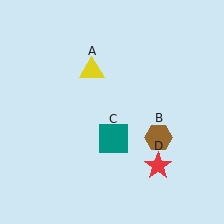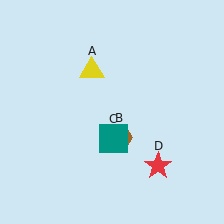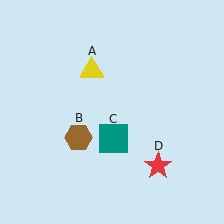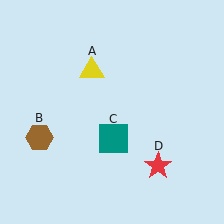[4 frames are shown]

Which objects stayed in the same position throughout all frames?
Yellow triangle (object A) and teal square (object C) and red star (object D) remained stationary.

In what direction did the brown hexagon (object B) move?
The brown hexagon (object B) moved left.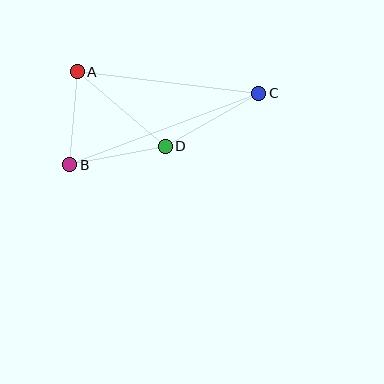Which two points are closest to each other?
Points A and B are closest to each other.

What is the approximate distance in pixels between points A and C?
The distance between A and C is approximately 183 pixels.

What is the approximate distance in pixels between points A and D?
The distance between A and D is approximately 115 pixels.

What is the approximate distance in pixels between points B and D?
The distance between B and D is approximately 97 pixels.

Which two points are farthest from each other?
Points B and C are farthest from each other.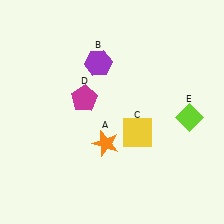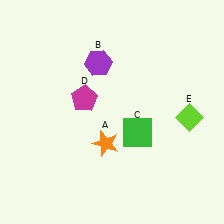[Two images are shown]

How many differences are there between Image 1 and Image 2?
There is 1 difference between the two images.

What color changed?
The square (C) changed from yellow in Image 1 to green in Image 2.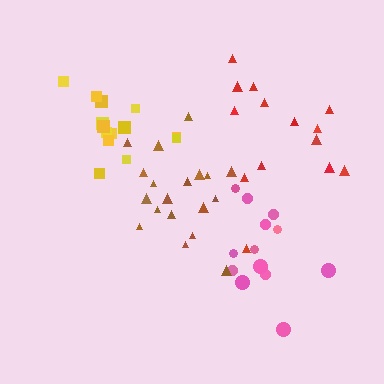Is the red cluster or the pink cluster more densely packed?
Pink.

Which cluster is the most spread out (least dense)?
Red.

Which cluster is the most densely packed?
Brown.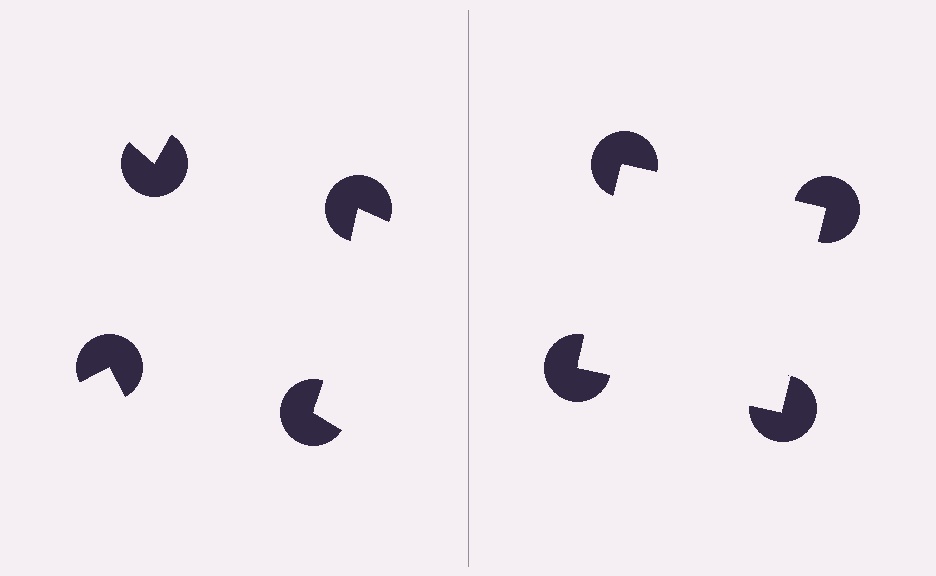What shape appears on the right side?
An illusory square.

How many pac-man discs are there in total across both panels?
8 — 4 on each side.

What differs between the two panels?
The pac-man discs are positioned identically on both sides; only the wedge orientations differ. On the right they align to a square; on the left they are misaligned.